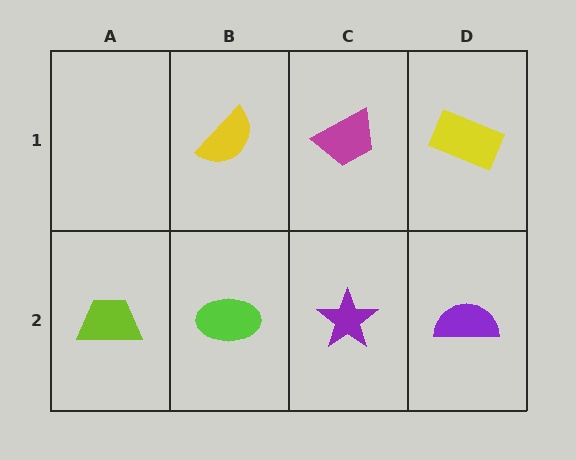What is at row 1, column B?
A yellow semicircle.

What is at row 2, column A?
A lime trapezoid.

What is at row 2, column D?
A purple semicircle.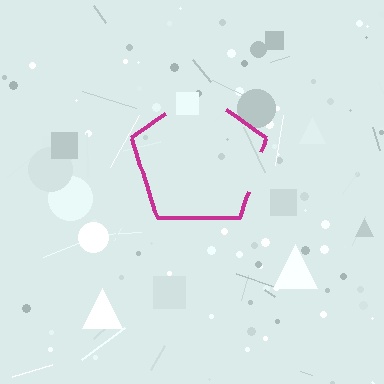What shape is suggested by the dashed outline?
The dashed outline suggests a pentagon.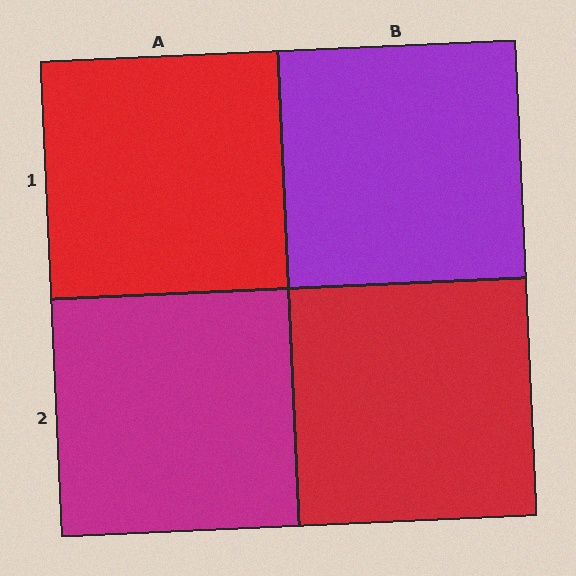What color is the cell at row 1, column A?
Red.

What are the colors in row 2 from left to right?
Magenta, red.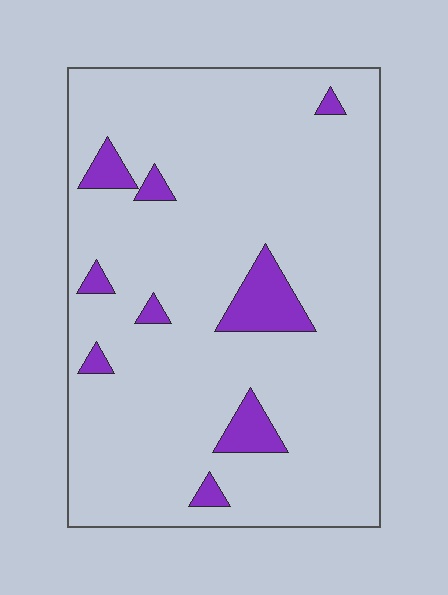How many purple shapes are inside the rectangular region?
9.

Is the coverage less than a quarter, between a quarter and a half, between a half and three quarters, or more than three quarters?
Less than a quarter.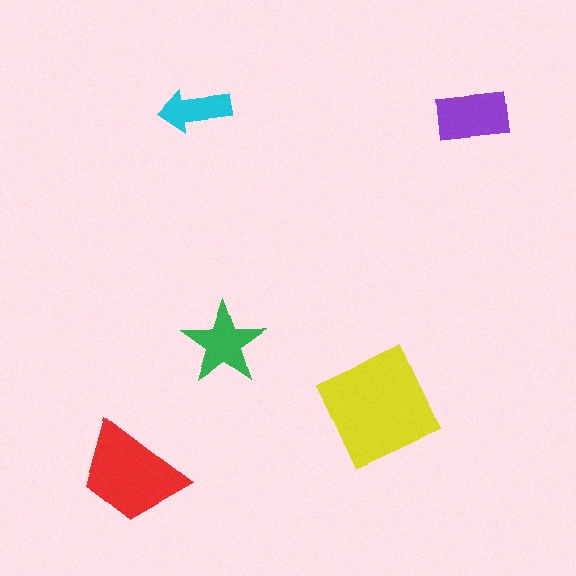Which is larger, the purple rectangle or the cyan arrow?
The purple rectangle.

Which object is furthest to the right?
The purple rectangle is rightmost.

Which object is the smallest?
The cyan arrow.